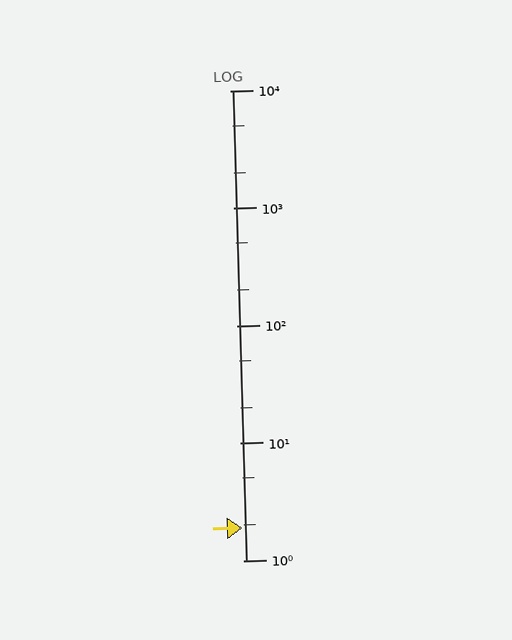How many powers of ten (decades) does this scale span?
The scale spans 4 decades, from 1 to 10000.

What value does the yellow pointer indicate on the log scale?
The pointer indicates approximately 1.9.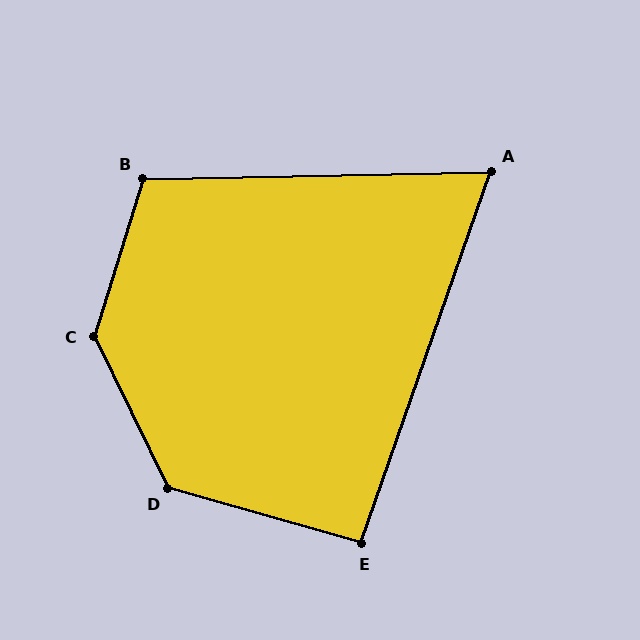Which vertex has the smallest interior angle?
A, at approximately 69 degrees.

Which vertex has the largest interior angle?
C, at approximately 137 degrees.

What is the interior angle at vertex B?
Approximately 108 degrees (obtuse).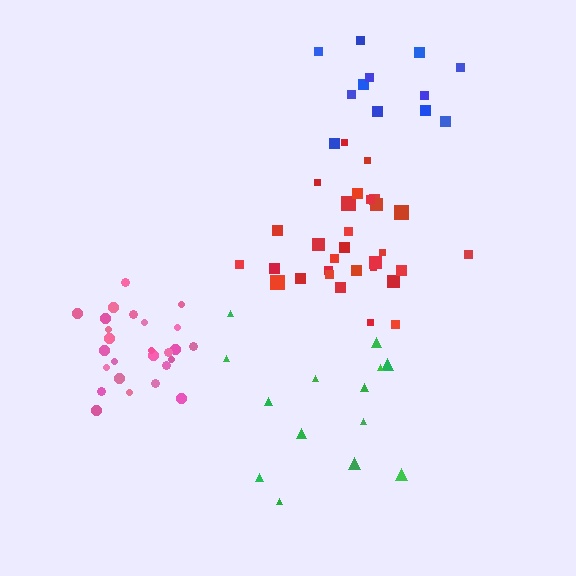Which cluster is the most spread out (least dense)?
Green.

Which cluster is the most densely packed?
Pink.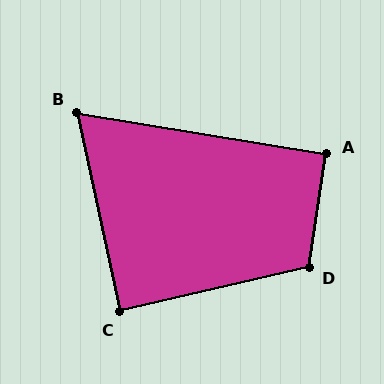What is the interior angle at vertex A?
Approximately 91 degrees (approximately right).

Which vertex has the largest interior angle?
D, at approximately 111 degrees.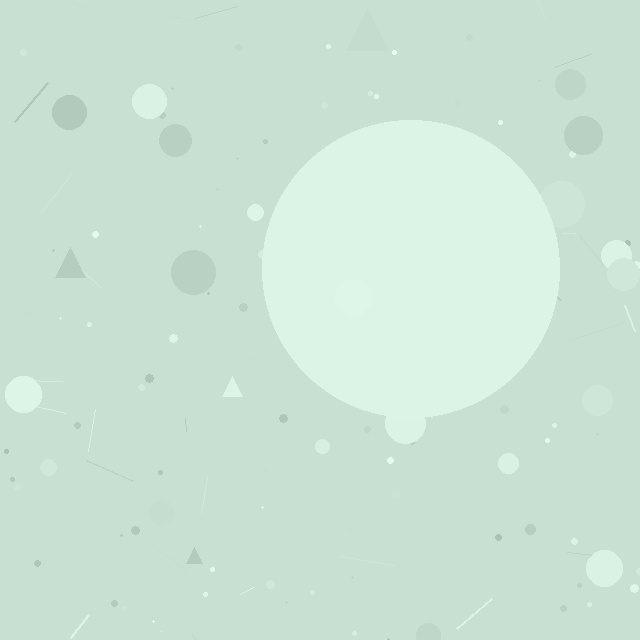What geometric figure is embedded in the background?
A circle is embedded in the background.